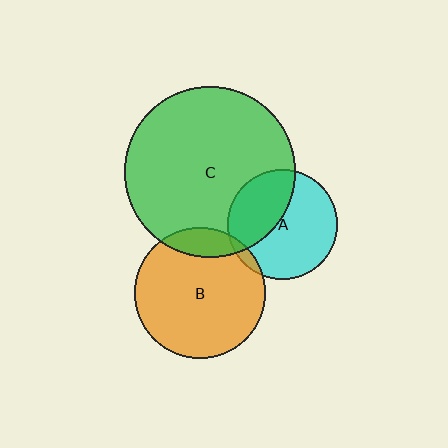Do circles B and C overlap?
Yes.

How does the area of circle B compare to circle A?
Approximately 1.4 times.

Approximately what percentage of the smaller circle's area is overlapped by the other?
Approximately 15%.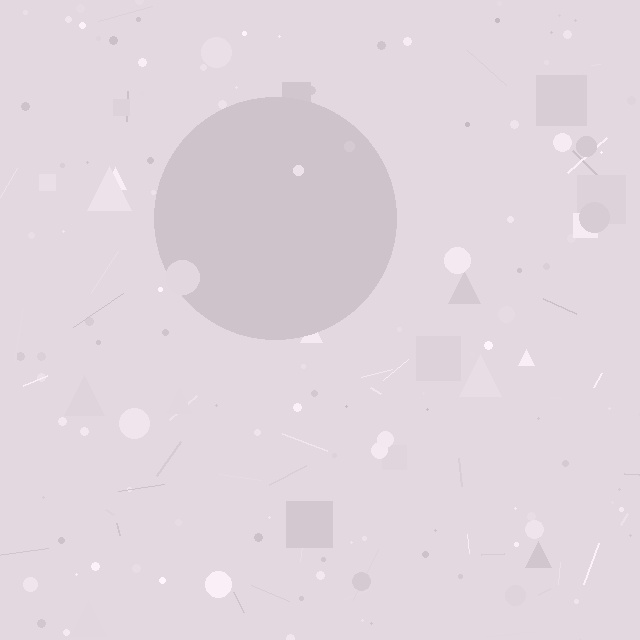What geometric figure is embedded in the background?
A circle is embedded in the background.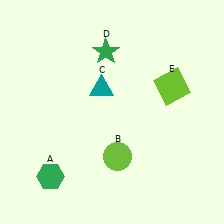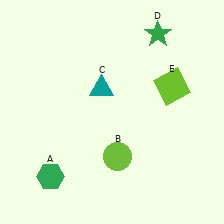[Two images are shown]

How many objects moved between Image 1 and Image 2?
1 object moved between the two images.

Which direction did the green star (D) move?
The green star (D) moved right.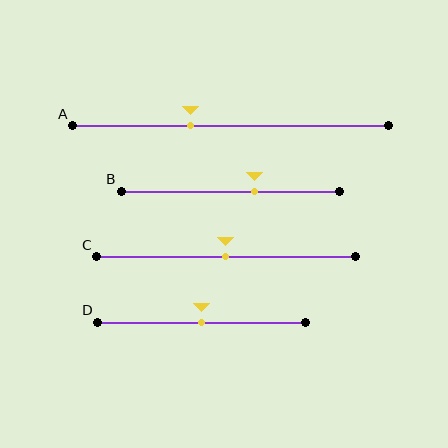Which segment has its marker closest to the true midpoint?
Segment C has its marker closest to the true midpoint.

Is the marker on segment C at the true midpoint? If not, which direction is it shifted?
Yes, the marker on segment C is at the true midpoint.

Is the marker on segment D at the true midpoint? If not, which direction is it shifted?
Yes, the marker on segment D is at the true midpoint.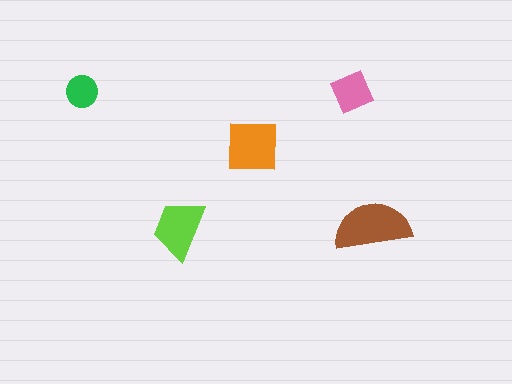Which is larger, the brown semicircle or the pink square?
The brown semicircle.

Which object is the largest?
The brown semicircle.